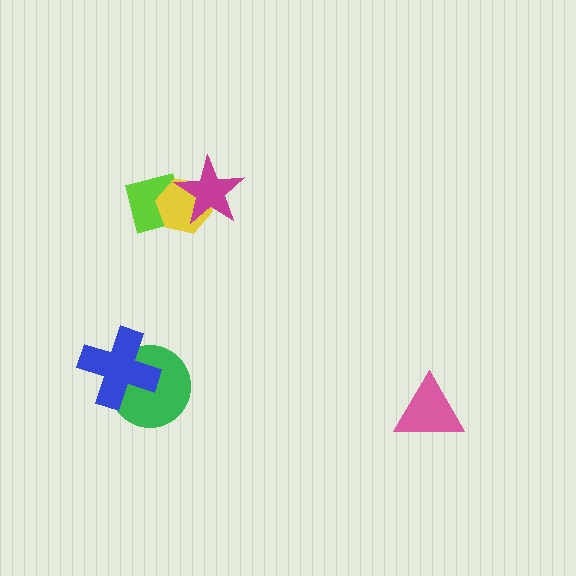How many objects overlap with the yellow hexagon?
2 objects overlap with the yellow hexagon.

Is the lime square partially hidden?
Yes, it is partially covered by another shape.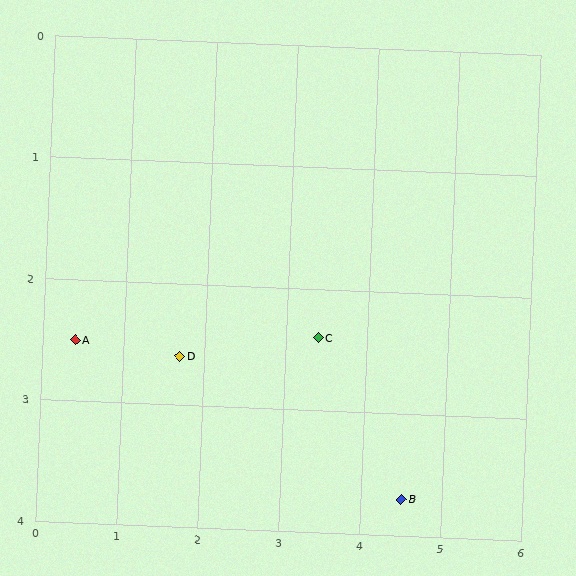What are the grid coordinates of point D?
Point D is at approximately (1.7, 2.6).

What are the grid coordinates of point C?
Point C is at approximately (3.4, 2.4).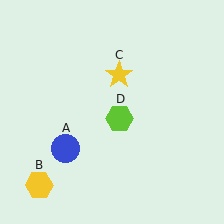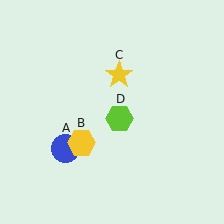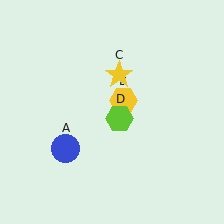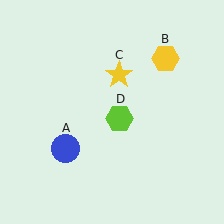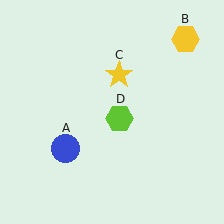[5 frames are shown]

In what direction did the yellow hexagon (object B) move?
The yellow hexagon (object B) moved up and to the right.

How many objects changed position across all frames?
1 object changed position: yellow hexagon (object B).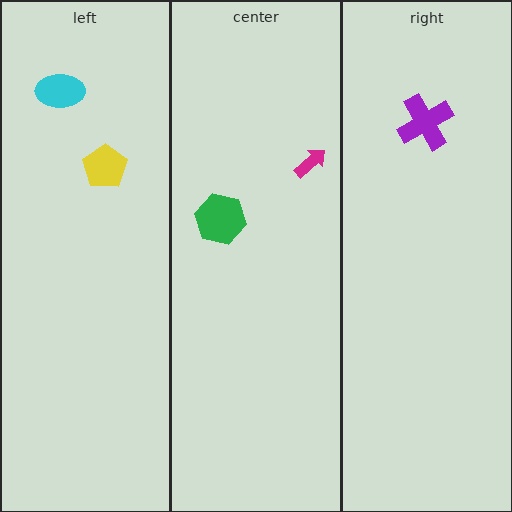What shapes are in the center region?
The green hexagon, the magenta arrow.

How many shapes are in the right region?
1.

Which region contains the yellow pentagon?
The left region.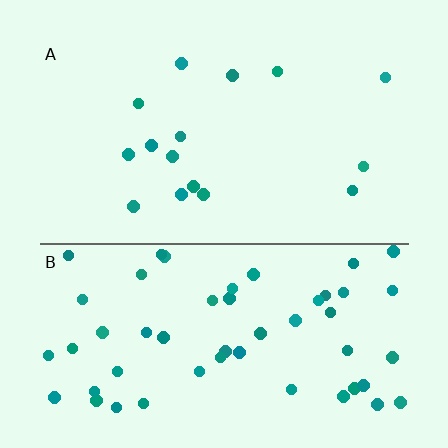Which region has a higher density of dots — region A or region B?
B (the bottom).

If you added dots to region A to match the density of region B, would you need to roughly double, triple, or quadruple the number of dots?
Approximately triple.